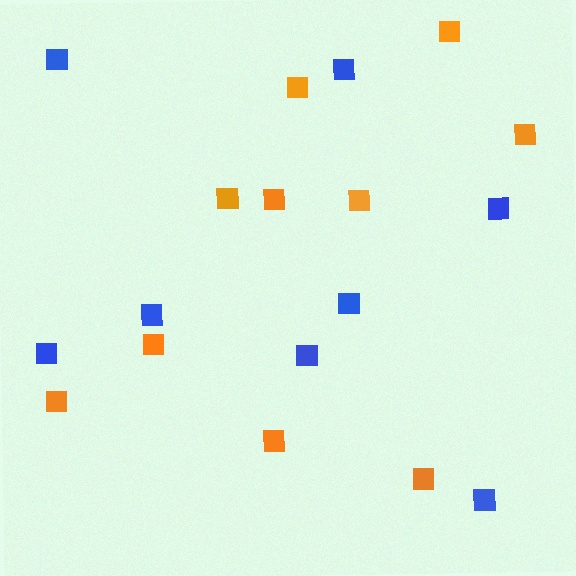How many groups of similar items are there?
There are 2 groups: one group of blue squares (8) and one group of orange squares (10).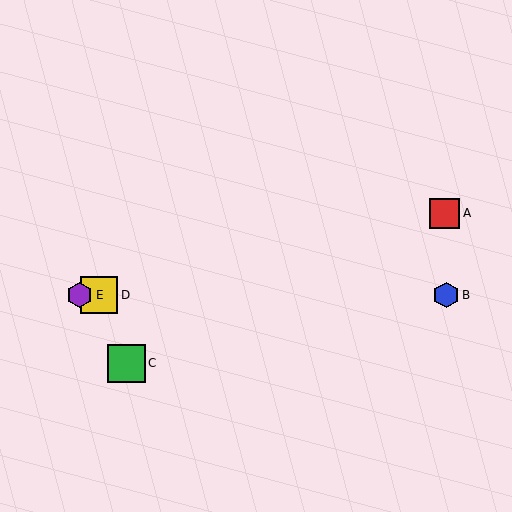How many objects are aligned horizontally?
3 objects (B, D, E) are aligned horizontally.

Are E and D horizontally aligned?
Yes, both are at y≈295.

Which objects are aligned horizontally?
Objects B, D, E are aligned horizontally.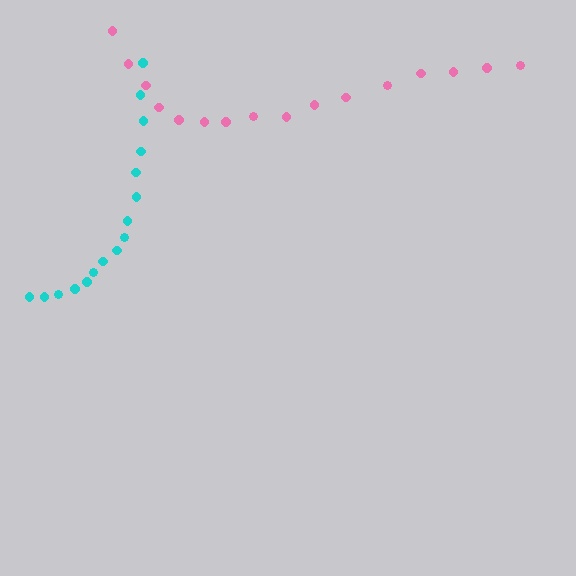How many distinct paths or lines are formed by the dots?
There are 2 distinct paths.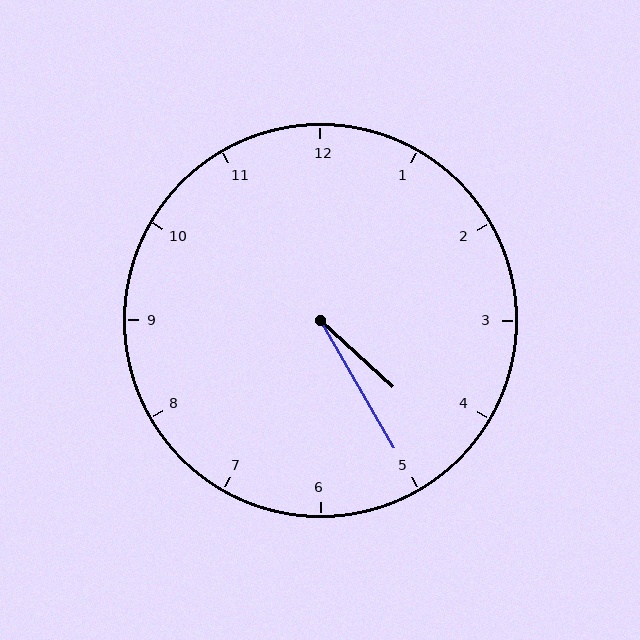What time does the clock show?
4:25.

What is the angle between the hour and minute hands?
Approximately 18 degrees.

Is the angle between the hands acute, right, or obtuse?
It is acute.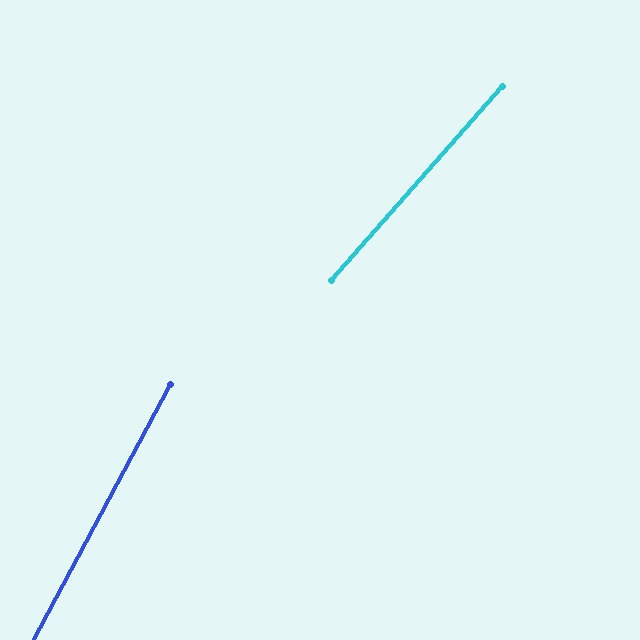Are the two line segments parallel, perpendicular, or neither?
Neither parallel nor perpendicular — they differ by about 13°.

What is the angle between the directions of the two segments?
Approximately 13 degrees.